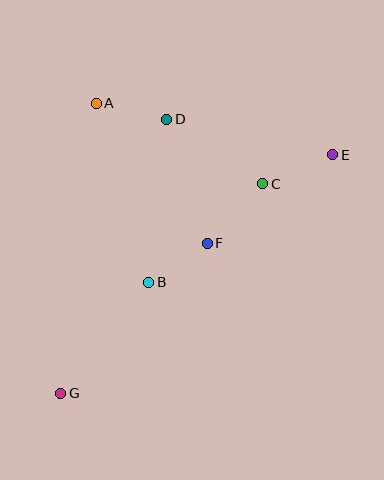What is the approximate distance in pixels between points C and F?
The distance between C and F is approximately 81 pixels.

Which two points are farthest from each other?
Points E and G are farthest from each other.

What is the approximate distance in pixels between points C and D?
The distance between C and D is approximately 116 pixels.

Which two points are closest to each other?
Points B and F are closest to each other.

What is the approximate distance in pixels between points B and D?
The distance between B and D is approximately 164 pixels.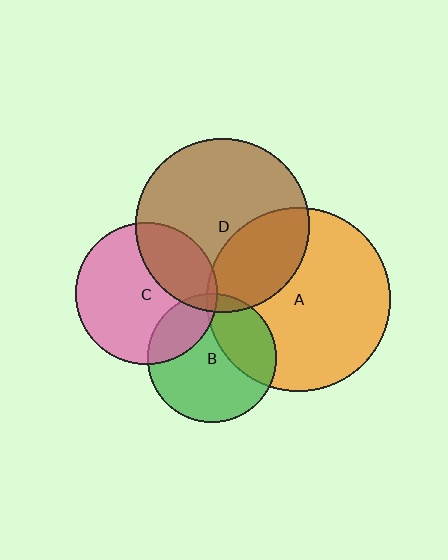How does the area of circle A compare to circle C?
Approximately 1.7 times.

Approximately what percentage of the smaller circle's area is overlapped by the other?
Approximately 5%.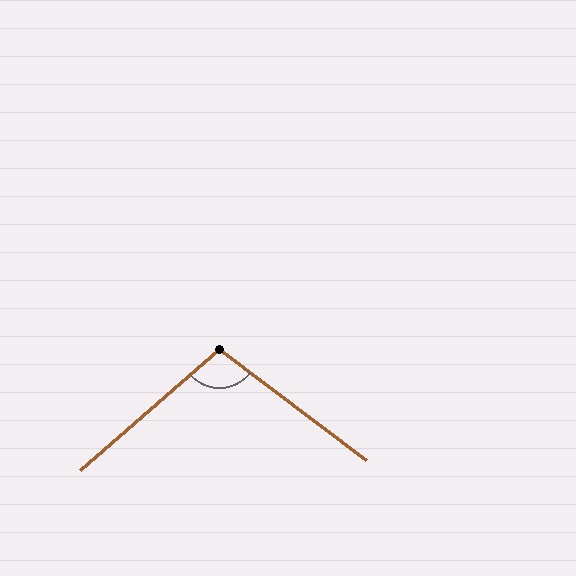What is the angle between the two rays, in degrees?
Approximately 102 degrees.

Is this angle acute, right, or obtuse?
It is obtuse.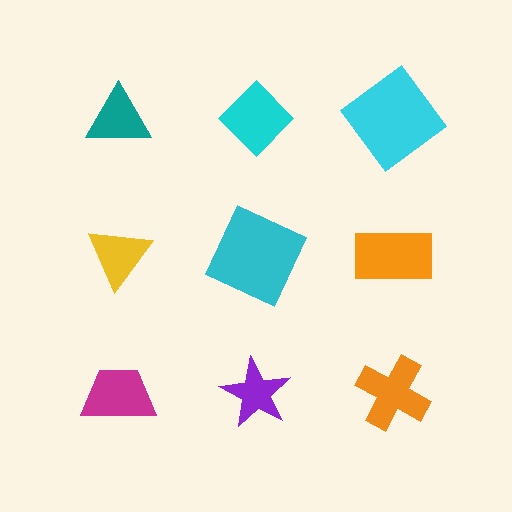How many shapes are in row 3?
3 shapes.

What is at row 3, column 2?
A purple star.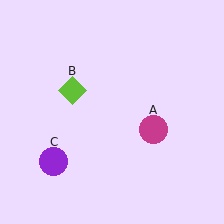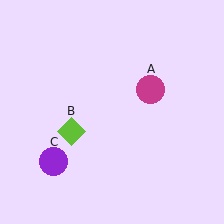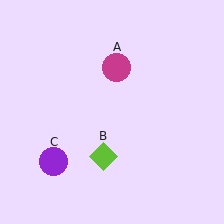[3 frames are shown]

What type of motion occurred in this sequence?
The magenta circle (object A), lime diamond (object B) rotated counterclockwise around the center of the scene.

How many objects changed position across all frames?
2 objects changed position: magenta circle (object A), lime diamond (object B).